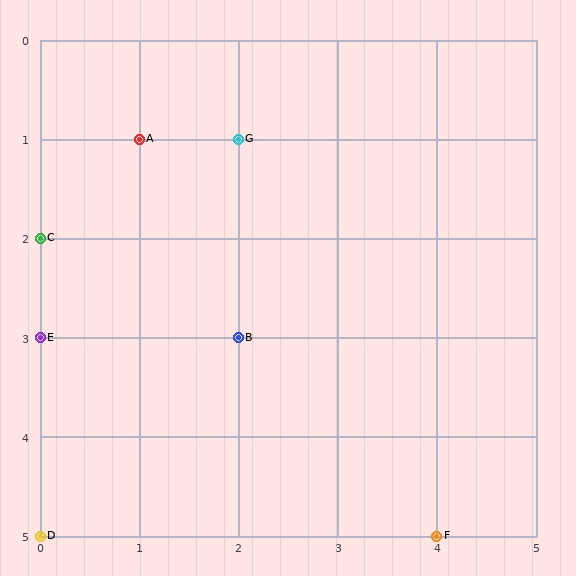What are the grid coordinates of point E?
Point E is at grid coordinates (0, 3).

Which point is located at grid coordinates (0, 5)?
Point D is at (0, 5).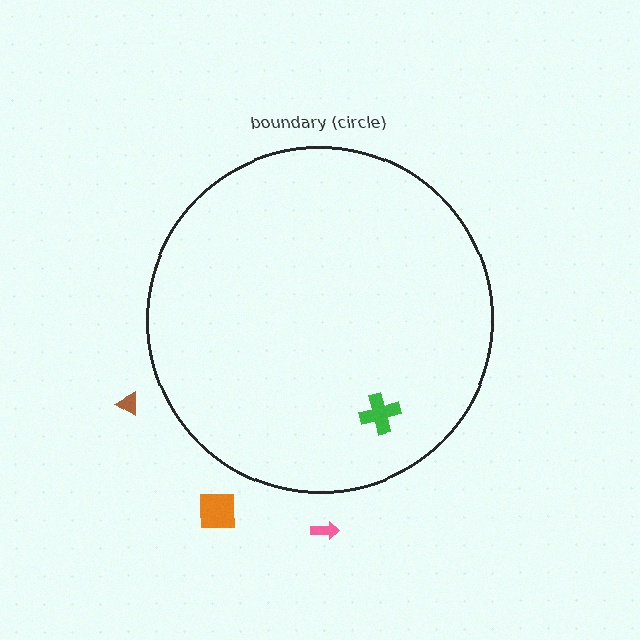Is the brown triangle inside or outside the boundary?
Outside.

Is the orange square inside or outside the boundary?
Outside.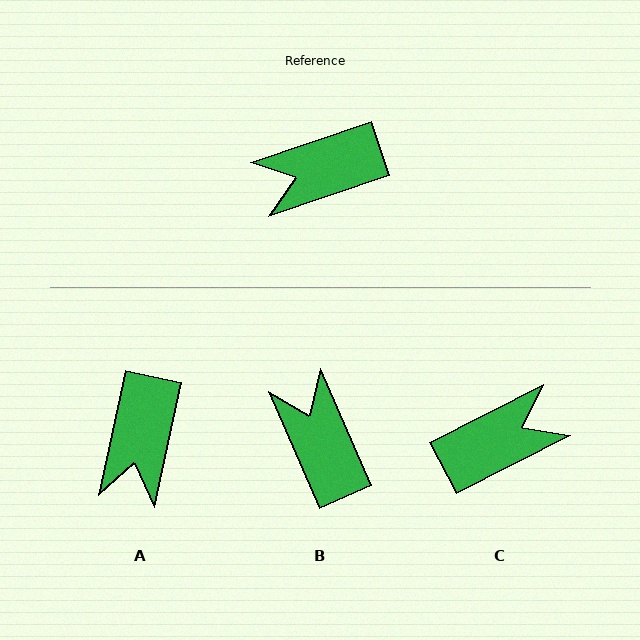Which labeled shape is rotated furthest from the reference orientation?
C, about 172 degrees away.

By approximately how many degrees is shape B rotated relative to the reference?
Approximately 85 degrees clockwise.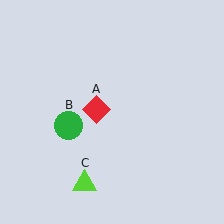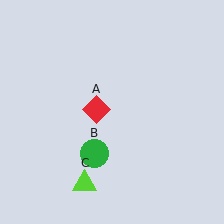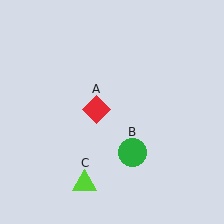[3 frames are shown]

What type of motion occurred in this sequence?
The green circle (object B) rotated counterclockwise around the center of the scene.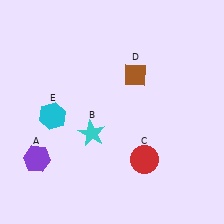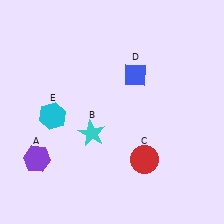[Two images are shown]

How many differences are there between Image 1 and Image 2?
There is 1 difference between the two images.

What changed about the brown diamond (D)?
In Image 1, D is brown. In Image 2, it changed to blue.